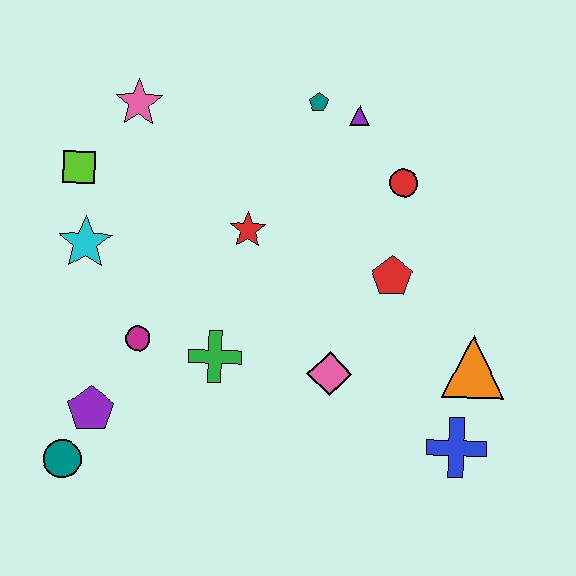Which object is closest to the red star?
The green cross is closest to the red star.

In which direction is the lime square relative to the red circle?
The lime square is to the left of the red circle.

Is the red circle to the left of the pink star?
No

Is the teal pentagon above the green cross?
Yes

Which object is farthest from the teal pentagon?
The teal circle is farthest from the teal pentagon.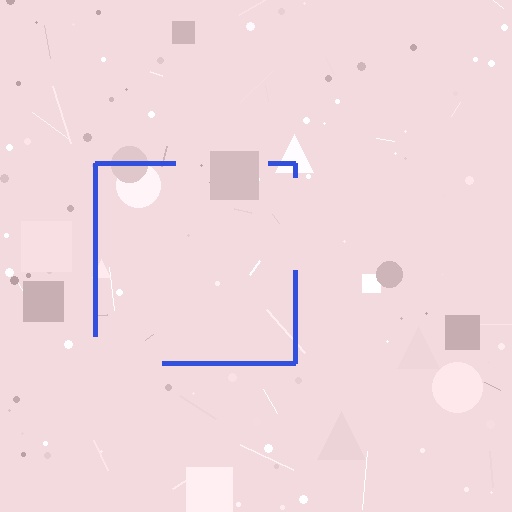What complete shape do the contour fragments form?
The contour fragments form a square.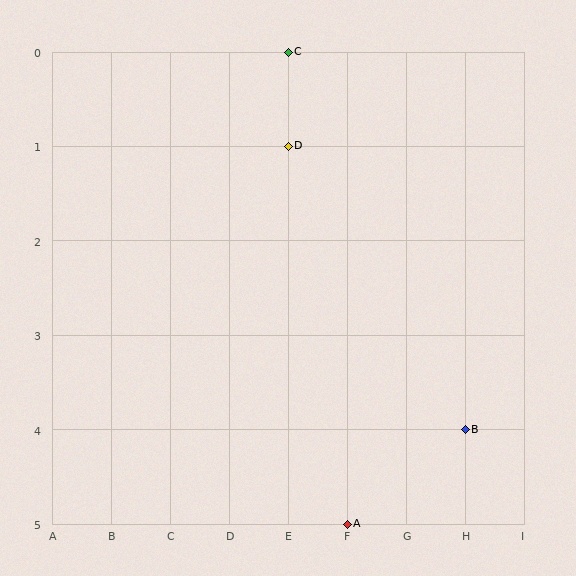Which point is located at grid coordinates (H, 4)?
Point B is at (H, 4).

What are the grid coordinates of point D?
Point D is at grid coordinates (E, 1).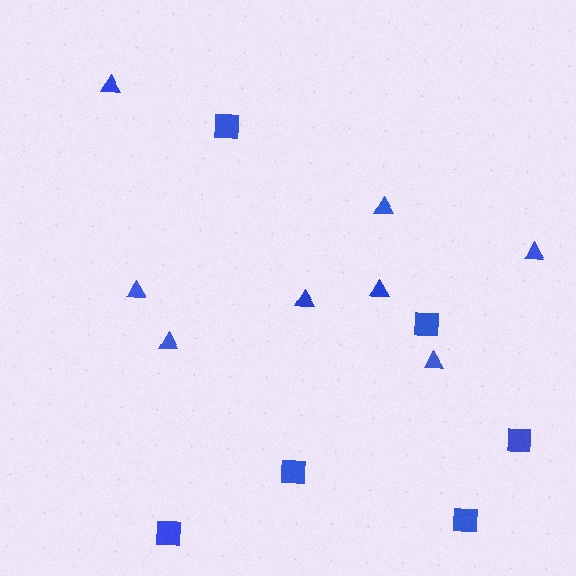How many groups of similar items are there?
There are 2 groups: one group of triangles (8) and one group of squares (6).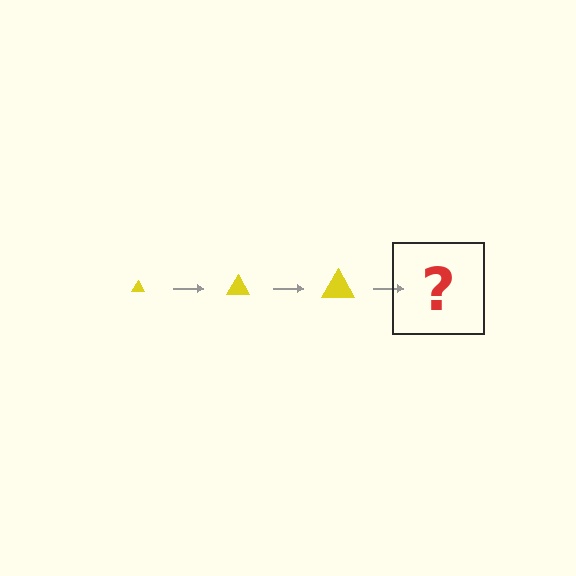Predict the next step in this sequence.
The next step is a yellow triangle, larger than the previous one.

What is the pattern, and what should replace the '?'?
The pattern is that the triangle gets progressively larger each step. The '?' should be a yellow triangle, larger than the previous one.